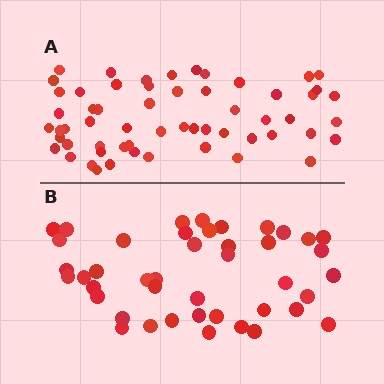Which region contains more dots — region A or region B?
Region A (the top region) has more dots.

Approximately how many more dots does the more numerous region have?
Region A has approximately 15 more dots than region B.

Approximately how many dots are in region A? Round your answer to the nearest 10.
About 60 dots. (The exact count is 58, which rounds to 60.)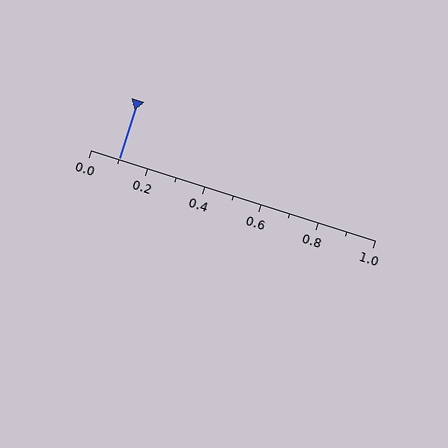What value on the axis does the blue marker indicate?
The marker indicates approximately 0.1.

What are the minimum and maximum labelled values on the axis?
The axis runs from 0.0 to 1.0.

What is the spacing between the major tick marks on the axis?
The major ticks are spaced 0.2 apart.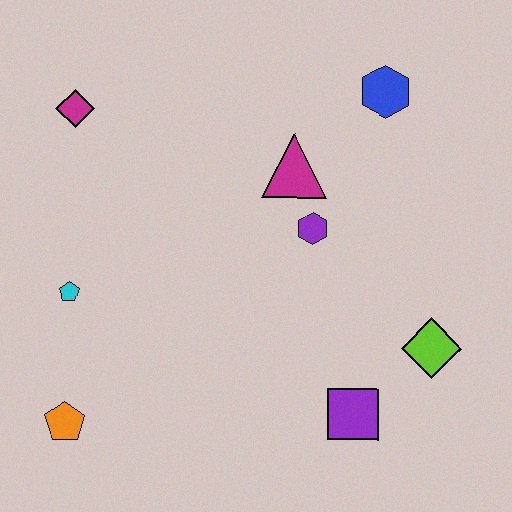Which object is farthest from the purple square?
The magenta diamond is farthest from the purple square.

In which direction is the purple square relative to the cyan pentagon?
The purple square is to the right of the cyan pentagon.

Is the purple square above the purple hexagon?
No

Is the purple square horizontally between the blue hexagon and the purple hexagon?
Yes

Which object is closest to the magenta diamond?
The cyan pentagon is closest to the magenta diamond.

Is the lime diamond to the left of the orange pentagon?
No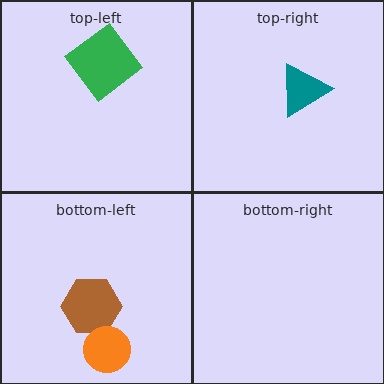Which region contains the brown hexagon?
The bottom-left region.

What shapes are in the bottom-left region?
The brown hexagon, the orange circle.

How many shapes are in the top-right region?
1.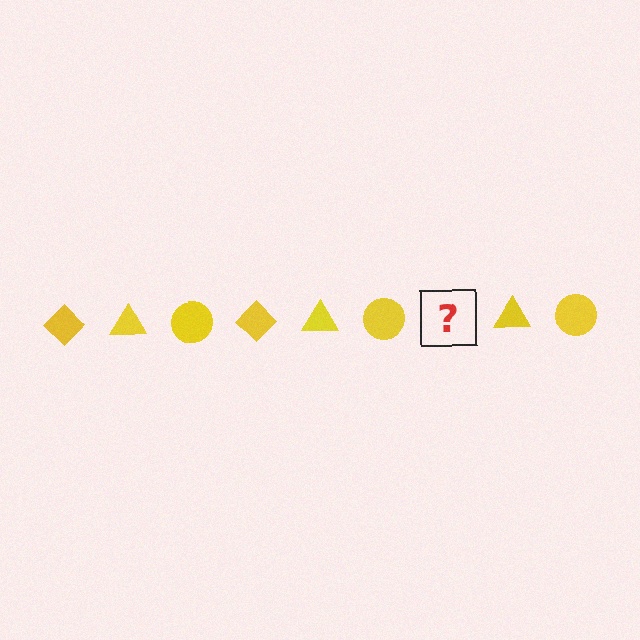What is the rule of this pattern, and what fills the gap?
The rule is that the pattern cycles through diamond, triangle, circle shapes in yellow. The gap should be filled with a yellow diamond.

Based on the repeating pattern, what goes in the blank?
The blank should be a yellow diamond.